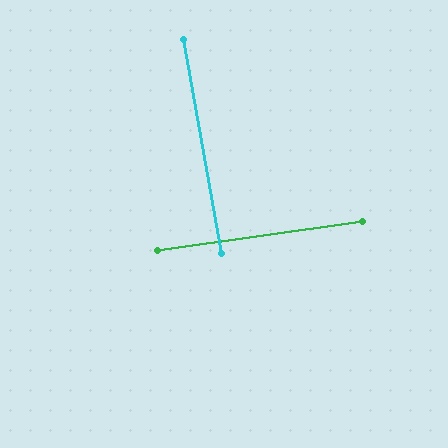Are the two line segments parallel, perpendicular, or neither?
Perpendicular — they meet at approximately 88°.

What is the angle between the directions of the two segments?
Approximately 88 degrees.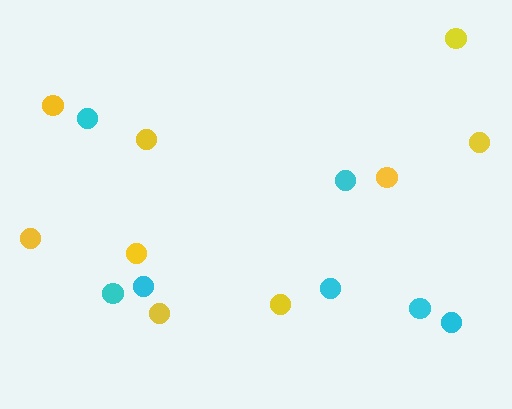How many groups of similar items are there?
There are 2 groups: one group of yellow circles (9) and one group of cyan circles (7).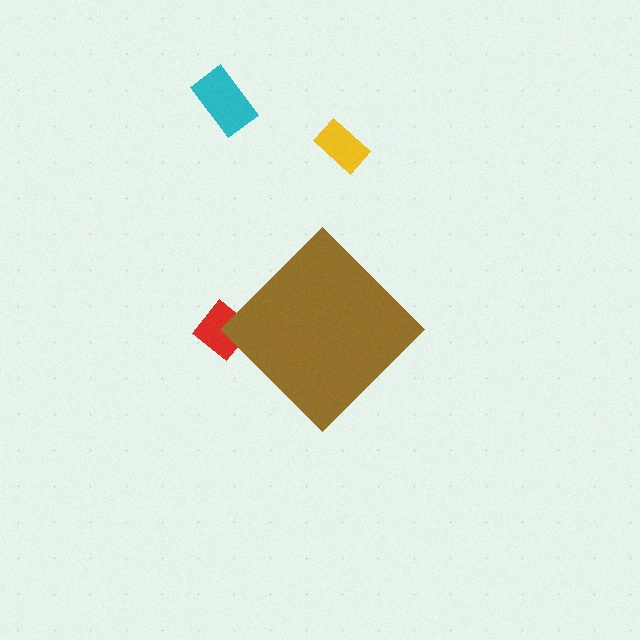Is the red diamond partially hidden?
Yes, the red diamond is partially hidden behind the brown diamond.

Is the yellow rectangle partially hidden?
No, the yellow rectangle is fully visible.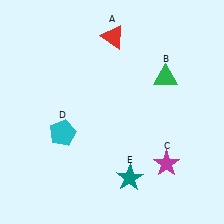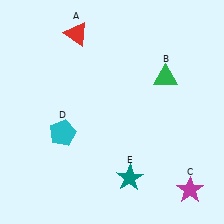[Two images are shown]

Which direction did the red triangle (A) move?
The red triangle (A) moved left.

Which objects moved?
The objects that moved are: the red triangle (A), the magenta star (C).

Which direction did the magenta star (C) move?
The magenta star (C) moved down.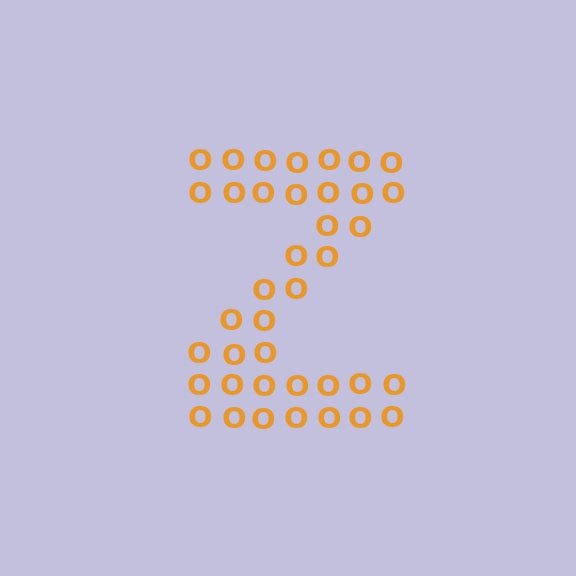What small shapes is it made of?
It is made of small letter O's.